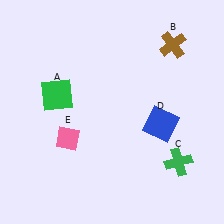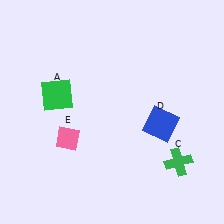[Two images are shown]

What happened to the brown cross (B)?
The brown cross (B) was removed in Image 2. It was in the top-right area of Image 1.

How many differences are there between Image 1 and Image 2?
There is 1 difference between the two images.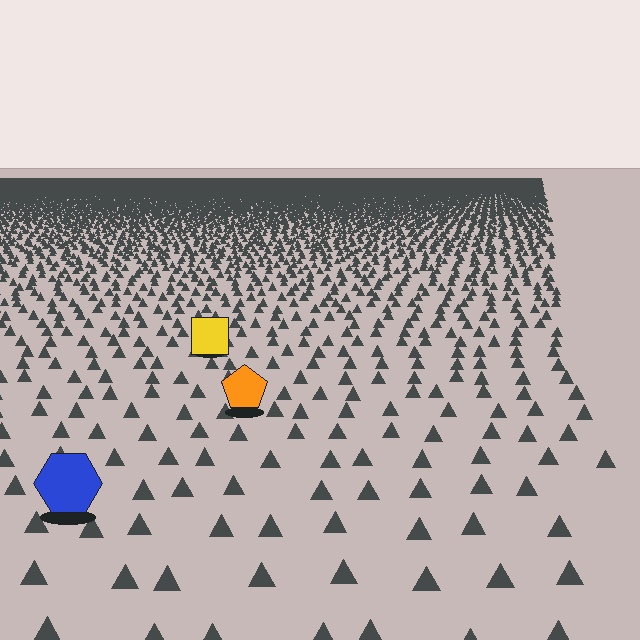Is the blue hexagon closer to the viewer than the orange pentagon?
Yes. The blue hexagon is closer — you can tell from the texture gradient: the ground texture is coarser near it.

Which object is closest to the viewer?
The blue hexagon is closest. The texture marks near it are larger and more spread out.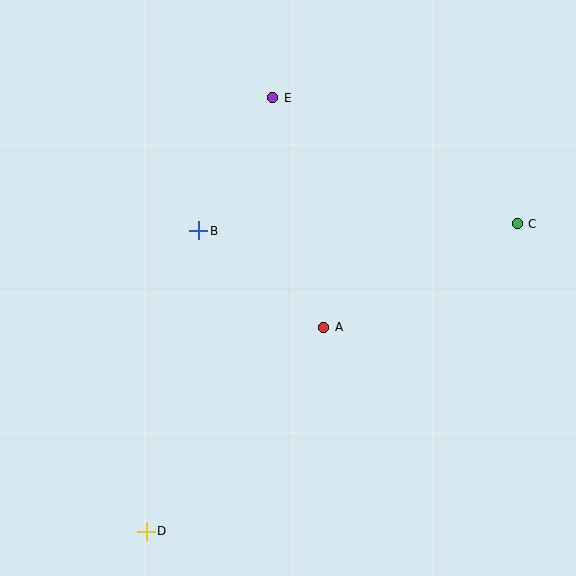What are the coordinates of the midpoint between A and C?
The midpoint between A and C is at (420, 276).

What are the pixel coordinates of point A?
Point A is at (324, 327).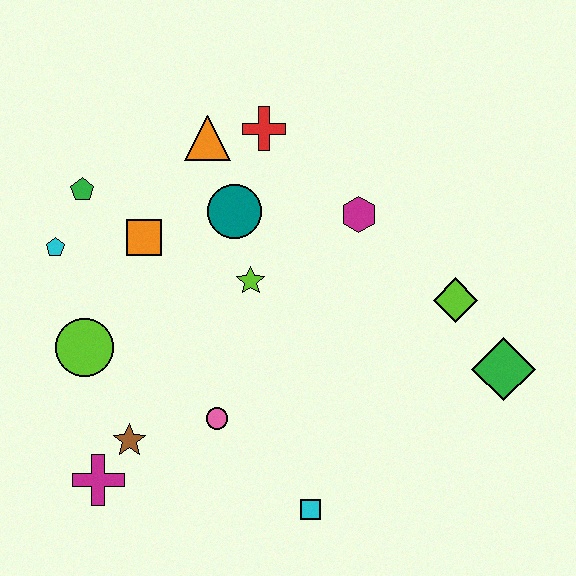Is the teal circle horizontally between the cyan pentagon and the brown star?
No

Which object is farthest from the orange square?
The green diamond is farthest from the orange square.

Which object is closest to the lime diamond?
The green diamond is closest to the lime diamond.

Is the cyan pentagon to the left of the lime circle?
Yes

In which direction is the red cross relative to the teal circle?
The red cross is above the teal circle.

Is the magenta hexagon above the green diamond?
Yes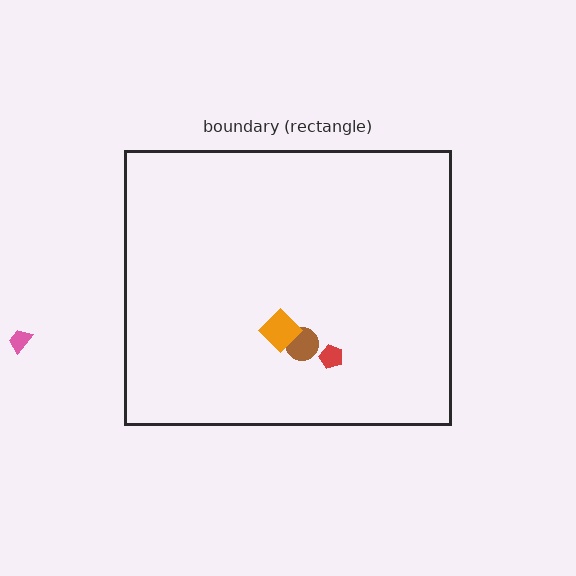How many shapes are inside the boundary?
3 inside, 1 outside.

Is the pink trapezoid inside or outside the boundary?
Outside.